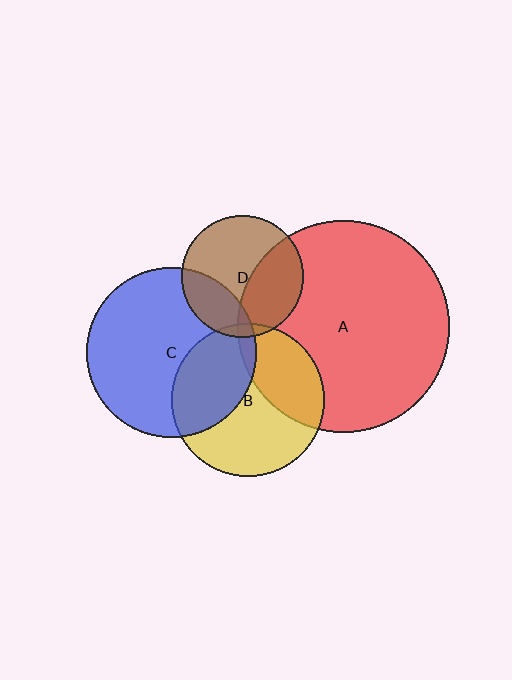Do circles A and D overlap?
Yes.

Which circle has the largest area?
Circle A (red).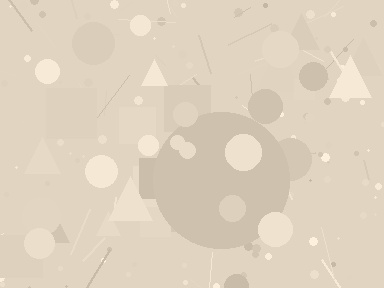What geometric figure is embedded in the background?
A circle is embedded in the background.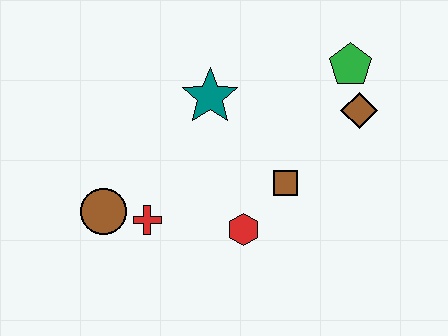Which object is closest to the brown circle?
The red cross is closest to the brown circle.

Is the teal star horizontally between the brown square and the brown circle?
Yes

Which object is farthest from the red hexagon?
The green pentagon is farthest from the red hexagon.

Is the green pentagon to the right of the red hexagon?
Yes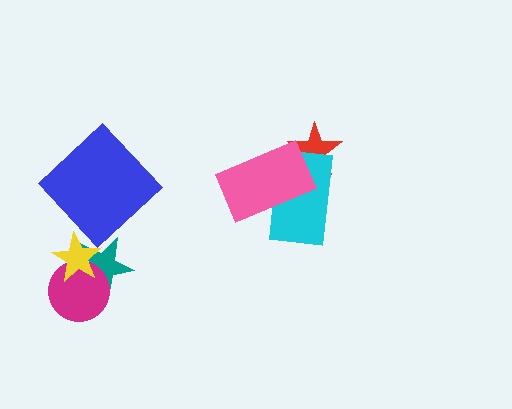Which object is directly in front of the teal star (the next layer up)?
The magenta circle is directly in front of the teal star.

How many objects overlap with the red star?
2 objects overlap with the red star.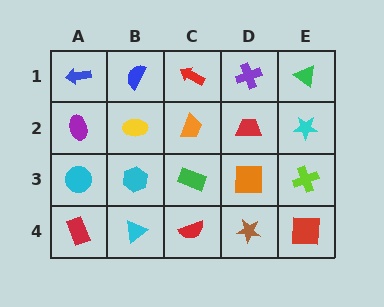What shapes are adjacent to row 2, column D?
A purple cross (row 1, column D), an orange square (row 3, column D), an orange trapezoid (row 2, column C), a cyan star (row 2, column E).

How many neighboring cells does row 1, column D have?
3.